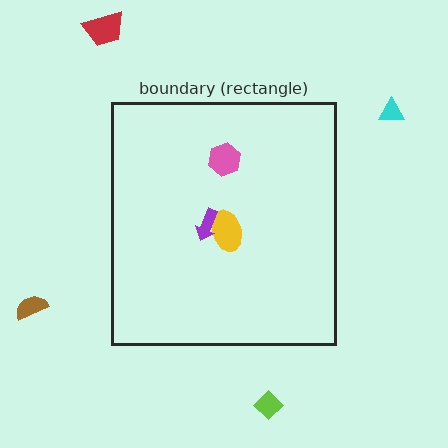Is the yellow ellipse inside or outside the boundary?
Inside.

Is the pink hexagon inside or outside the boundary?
Inside.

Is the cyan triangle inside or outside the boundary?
Outside.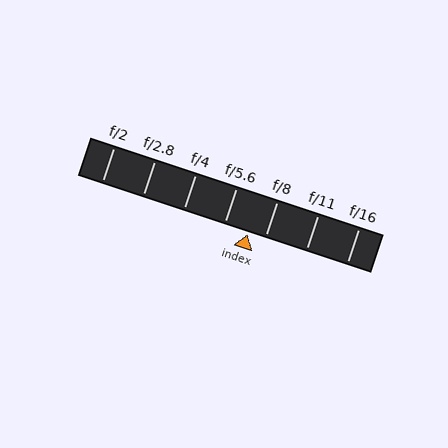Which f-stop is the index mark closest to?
The index mark is closest to f/8.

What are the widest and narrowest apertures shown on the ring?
The widest aperture shown is f/2 and the narrowest is f/16.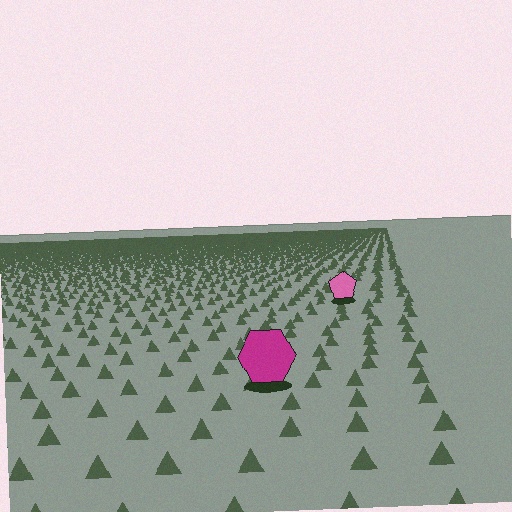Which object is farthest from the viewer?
The pink pentagon is farthest from the viewer. It appears smaller and the ground texture around it is denser.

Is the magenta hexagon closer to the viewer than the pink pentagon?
Yes. The magenta hexagon is closer — you can tell from the texture gradient: the ground texture is coarser near it.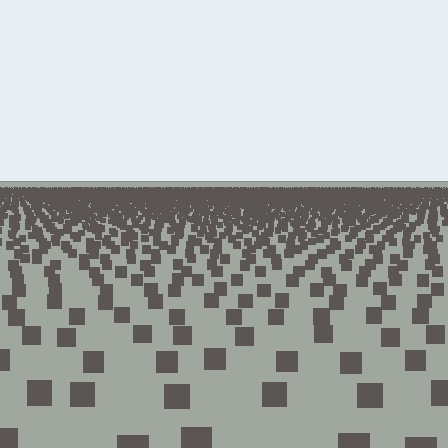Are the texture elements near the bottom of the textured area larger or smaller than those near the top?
Larger. Near the bottom, elements are closer to the viewer and appear at a bigger on-screen size.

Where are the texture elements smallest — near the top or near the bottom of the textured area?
Near the top.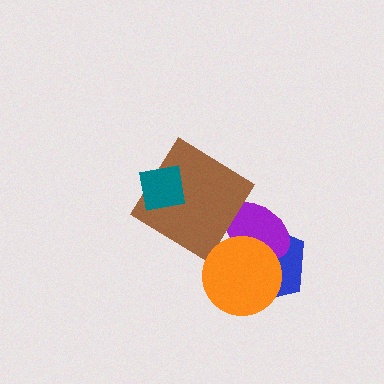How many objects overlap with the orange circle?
2 objects overlap with the orange circle.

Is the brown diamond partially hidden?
Yes, it is partially covered by another shape.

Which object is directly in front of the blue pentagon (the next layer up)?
The purple ellipse is directly in front of the blue pentagon.